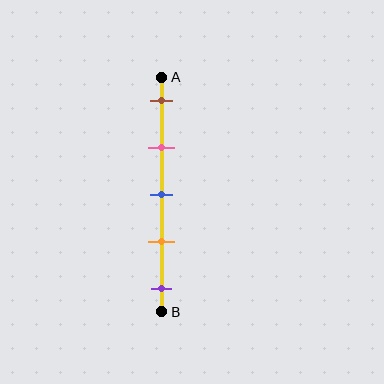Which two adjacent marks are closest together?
The blue and orange marks are the closest adjacent pair.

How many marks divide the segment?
There are 5 marks dividing the segment.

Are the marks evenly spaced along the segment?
Yes, the marks are approximately evenly spaced.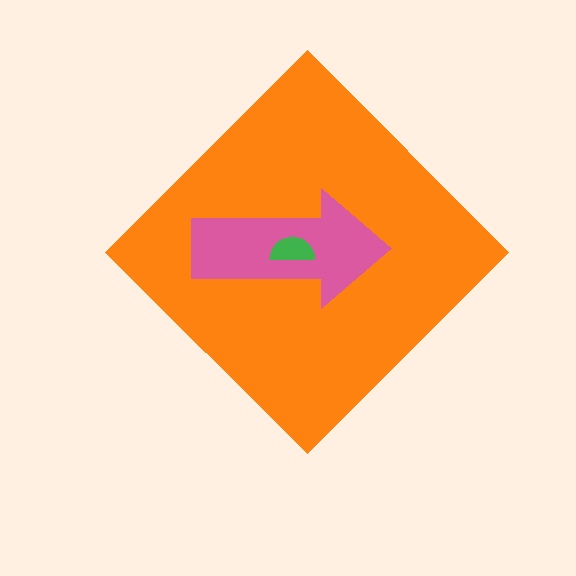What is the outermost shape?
The orange diamond.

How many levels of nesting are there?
3.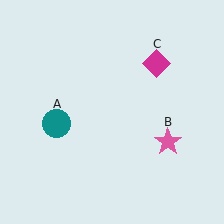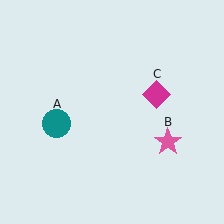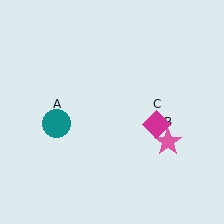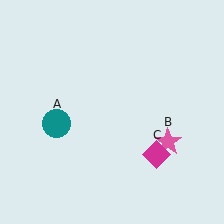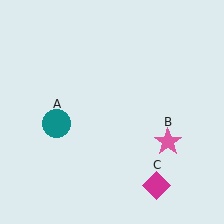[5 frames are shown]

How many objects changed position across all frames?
1 object changed position: magenta diamond (object C).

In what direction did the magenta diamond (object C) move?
The magenta diamond (object C) moved down.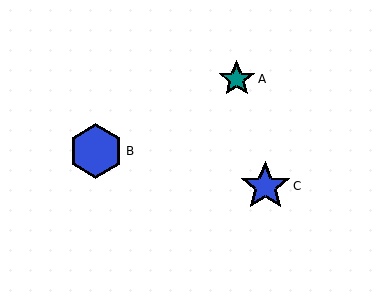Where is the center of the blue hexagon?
The center of the blue hexagon is at (96, 151).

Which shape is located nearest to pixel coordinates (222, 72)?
The teal star (labeled A) at (237, 79) is nearest to that location.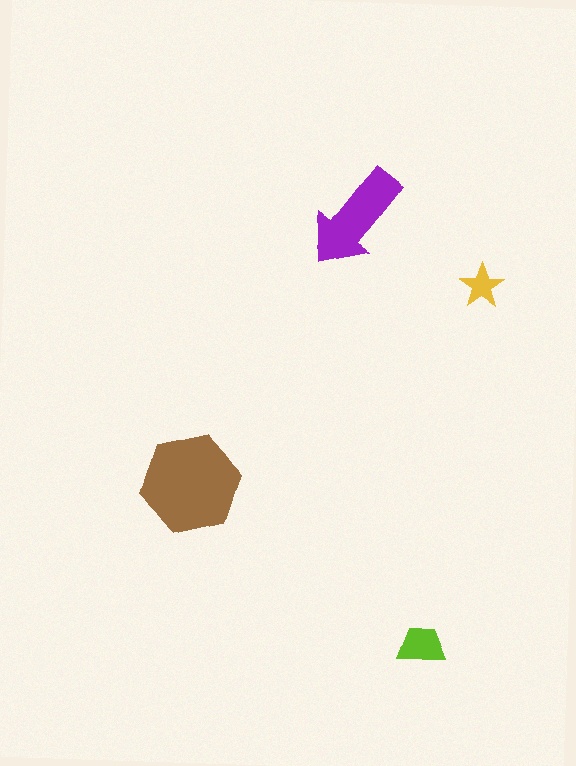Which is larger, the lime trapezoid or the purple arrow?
The purple arrow.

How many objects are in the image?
There are 4 objects in the image.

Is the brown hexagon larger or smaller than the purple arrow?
Larger.